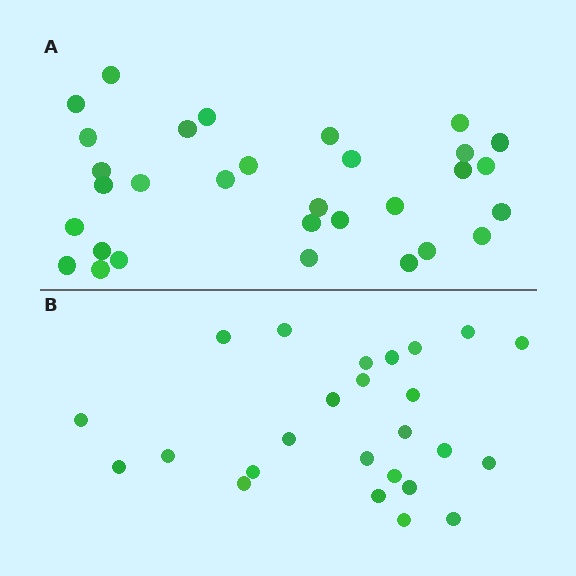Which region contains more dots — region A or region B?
Region A (the top region) has more dots.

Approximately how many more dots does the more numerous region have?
Region A has about 6 more dots than region B.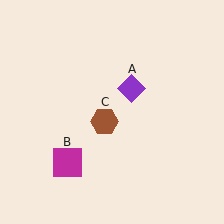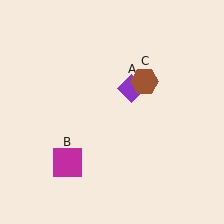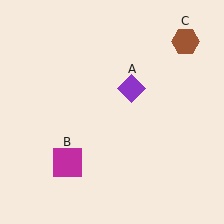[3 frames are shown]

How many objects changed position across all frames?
1 object changed position: brown hexagon (object C).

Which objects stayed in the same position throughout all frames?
Purple diamond (object A) and magenta square (object B) remained stationary.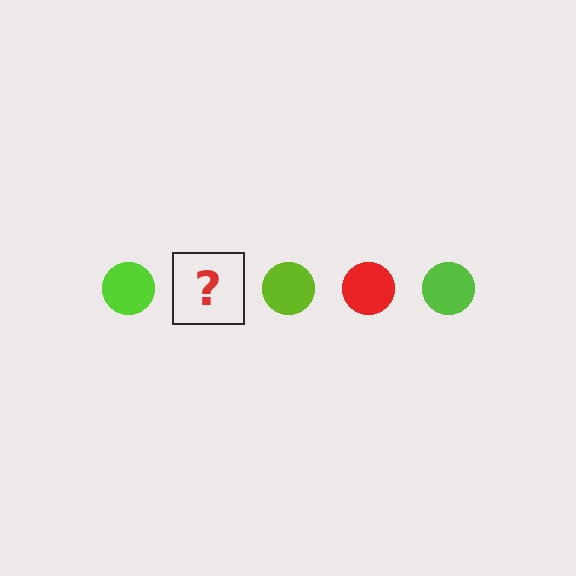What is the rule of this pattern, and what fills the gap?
The rule is that the pattern cycles through lime, red circles. The gap should be filled with a red circle.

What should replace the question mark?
The question mark should be replaced with a red circle.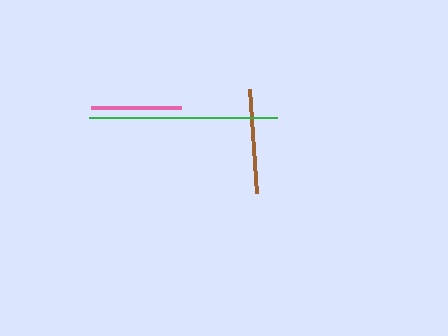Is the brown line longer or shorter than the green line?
The green line is longer than the brown line.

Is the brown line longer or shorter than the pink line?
The brown line is longer than the pink line.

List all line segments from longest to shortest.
From longest to shortest: green, brown, pink.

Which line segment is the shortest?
The pink line is the shortest at approximately 90 pixels.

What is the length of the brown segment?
The brown segment is approximately 104 pixels long.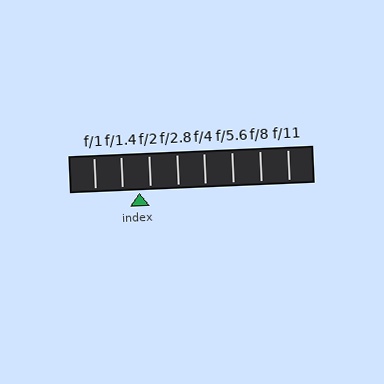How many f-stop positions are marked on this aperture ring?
There are 8 f-stop positions marked.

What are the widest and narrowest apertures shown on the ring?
The widest aperture shown is f/1 and the narrowest is f/11.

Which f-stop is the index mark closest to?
The index mark is closest to f/2.